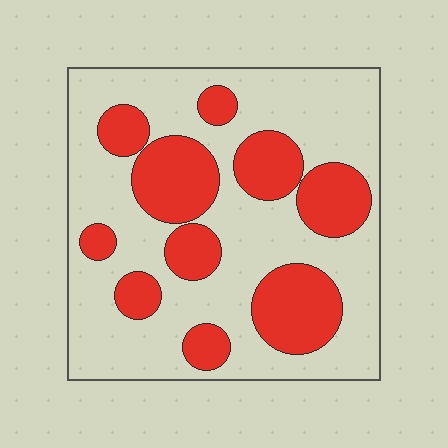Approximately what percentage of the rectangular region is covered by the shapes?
Approximately 35%.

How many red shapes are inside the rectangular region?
10.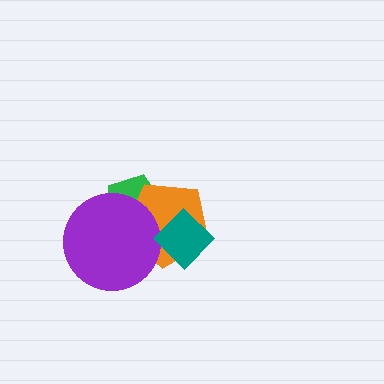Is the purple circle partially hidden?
No, no other shape covers it.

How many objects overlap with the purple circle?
2 objects overlap with the purple circle.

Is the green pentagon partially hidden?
Yes, it is partially covered by another shape.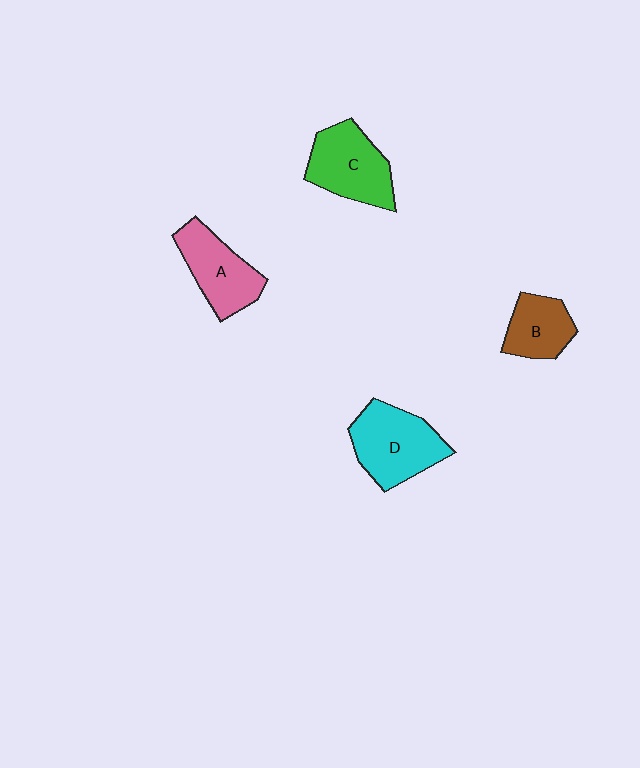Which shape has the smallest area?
Shape B (brown).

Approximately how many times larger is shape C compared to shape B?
Approximately 1.4 times.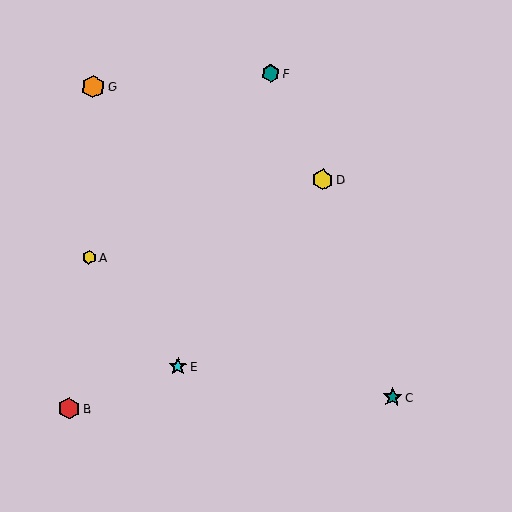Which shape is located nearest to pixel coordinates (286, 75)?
The teal hexagon (labeled F) at (271, 73) is nearest to that location.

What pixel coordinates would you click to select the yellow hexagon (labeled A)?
Click at (89, 258) to select the yellow hexagon A.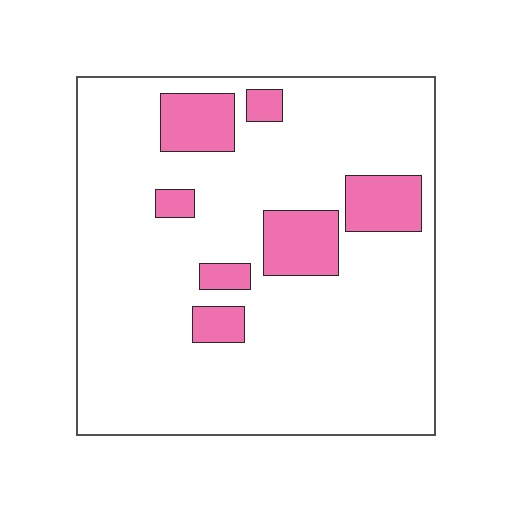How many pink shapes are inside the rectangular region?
7.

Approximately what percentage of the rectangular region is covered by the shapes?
Approximately 15%.